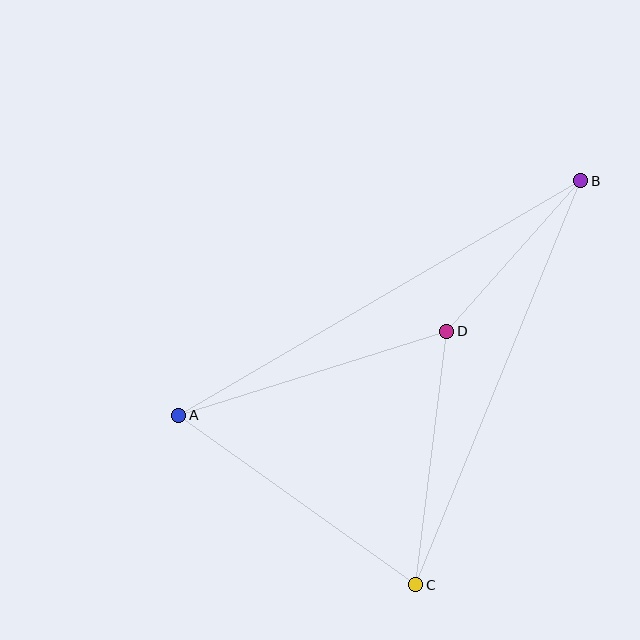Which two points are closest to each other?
Points B and D are closest to each other.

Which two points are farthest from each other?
Points A and B are farthest from each other.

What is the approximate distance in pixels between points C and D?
The distance between C and D is approximately 255 pixels.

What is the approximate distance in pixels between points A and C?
The distance between A and C is approximately 291 pixels.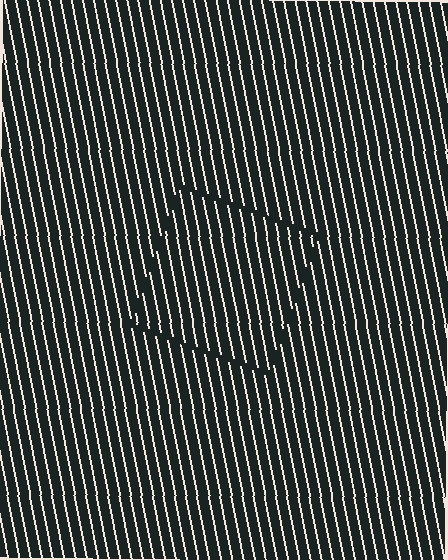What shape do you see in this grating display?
An illusory square. The interior of the shape contains the same grating, shifted by half a period — the contour is defined by the phase discontinuity where line-ends from the inner and outer gratings abut.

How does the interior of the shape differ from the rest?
The interior of the shape contains the same grating, shifted by half a period — the contour is defined by the phase discontinuity where line-ends from the inner and outer gratings abut.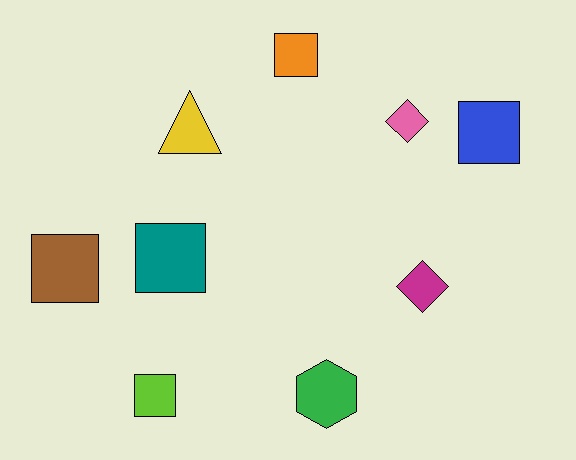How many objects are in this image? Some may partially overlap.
There are 9 objects.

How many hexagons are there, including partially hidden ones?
There is 1 hexagon.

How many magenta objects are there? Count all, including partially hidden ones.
There is 1 magenta object.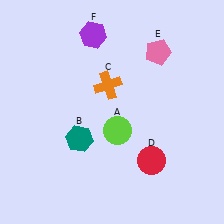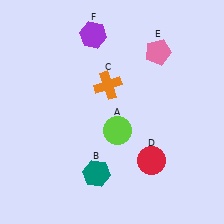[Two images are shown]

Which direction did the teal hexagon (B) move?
The teal hexagon (B) moved down.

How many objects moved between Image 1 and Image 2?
1 object moved between the two images.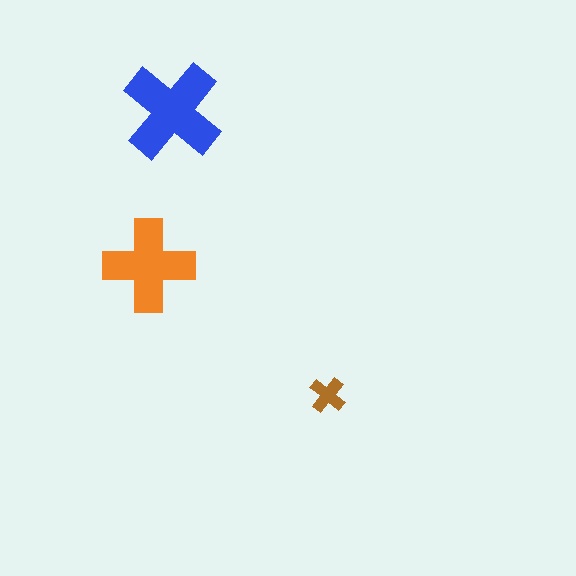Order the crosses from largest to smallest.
the blue one, the orange one, the brown one.